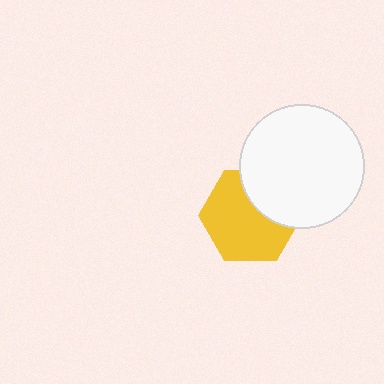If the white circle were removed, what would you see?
You would see the complete yellow hexagon.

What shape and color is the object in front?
The object in front is a white circle.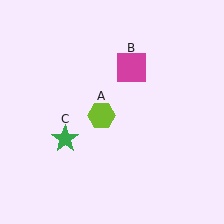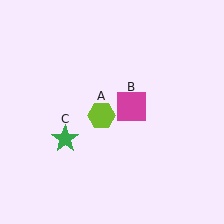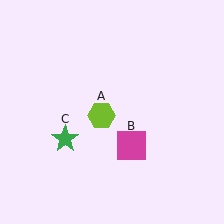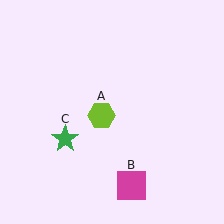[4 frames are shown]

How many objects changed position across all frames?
1 object changed position: magenta square (object B).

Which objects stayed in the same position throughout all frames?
Lime hexagon (object A) and green star (object C) remained stationary.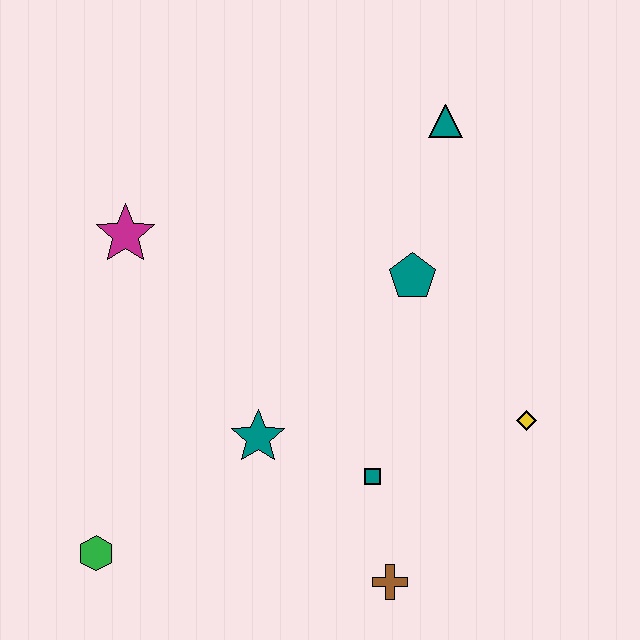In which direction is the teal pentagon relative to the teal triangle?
The teal pentagon is below the teal triangle.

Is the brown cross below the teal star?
Yes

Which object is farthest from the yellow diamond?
The green hexagon is farthest from the yellow diamond.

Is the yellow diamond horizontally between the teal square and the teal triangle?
No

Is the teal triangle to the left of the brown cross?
No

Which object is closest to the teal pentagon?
The teal triangle is closest to the teal pentagon.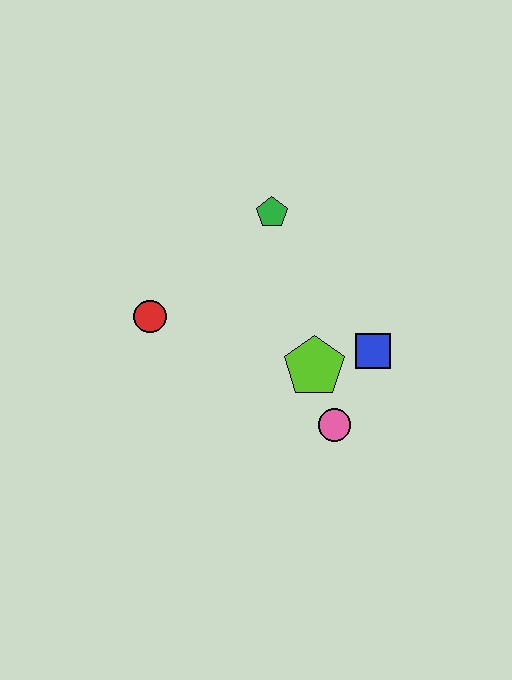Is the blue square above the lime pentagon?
Yes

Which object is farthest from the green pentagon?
The pink circle is farthest from the green pentagon.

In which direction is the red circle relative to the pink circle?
The red circle is to the left of the pink circle.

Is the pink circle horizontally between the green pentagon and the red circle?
No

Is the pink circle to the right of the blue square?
No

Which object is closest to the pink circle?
The lime pentagon is closest to the pink circle.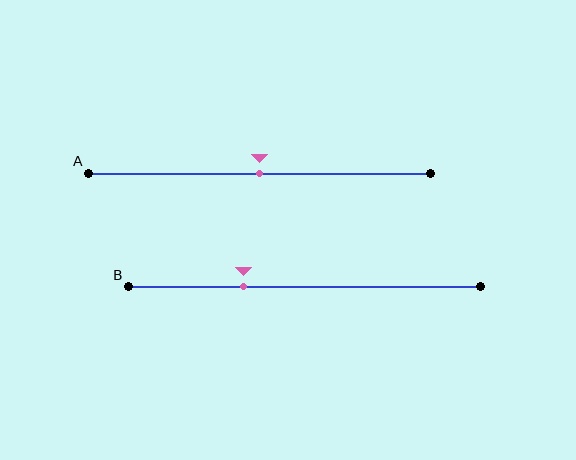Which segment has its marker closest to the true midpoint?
Segment A has its marker closest to the true midpoint.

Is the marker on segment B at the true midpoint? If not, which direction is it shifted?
No, the marker on segment B is shifted to the left by about 17% of the segment length.